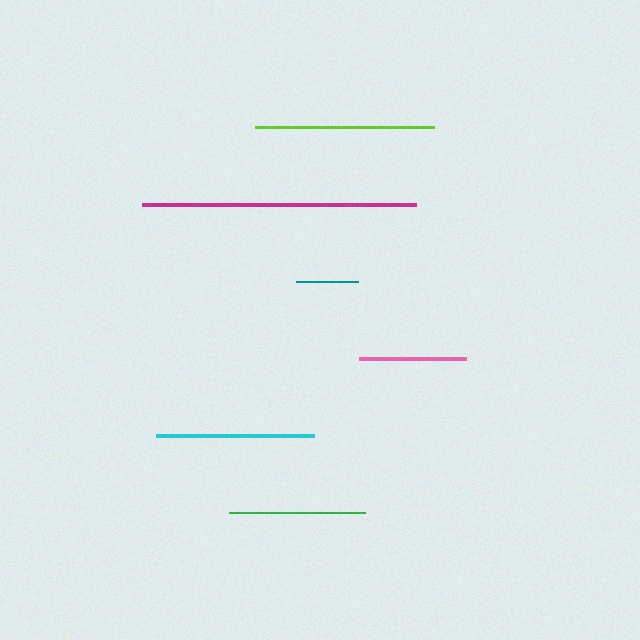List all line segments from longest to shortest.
From longest to shortest: magenta, lime, cyan, green, pink, teal.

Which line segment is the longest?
The magenta line is the longest at approximately 274 pixels.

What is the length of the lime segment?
The lime segment is approximately 179 pixels long.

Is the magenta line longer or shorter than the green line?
The magenta line is longer than the green line.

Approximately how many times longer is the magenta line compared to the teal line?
The magenta line is approximately 4.4 times the length of the teal line.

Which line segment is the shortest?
The teal line is the shortest at approximately 62 pixels.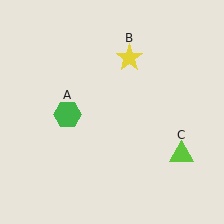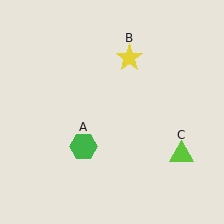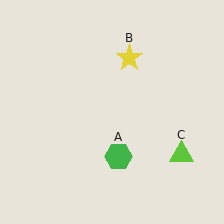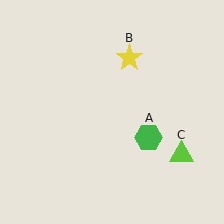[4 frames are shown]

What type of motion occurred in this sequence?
The green hexagon (object A) rotated counterclockwise around the center of the scene.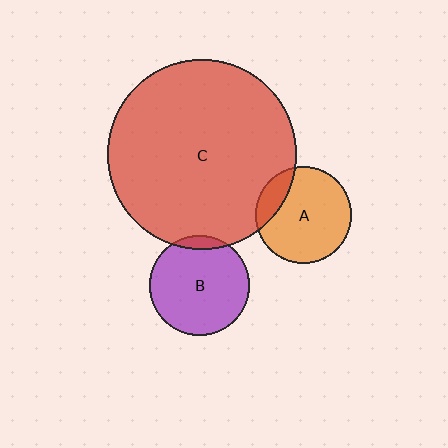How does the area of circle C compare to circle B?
Approximately 3.6 times.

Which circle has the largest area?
Circle C (red).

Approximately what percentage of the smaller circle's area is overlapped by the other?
Approximately 15%.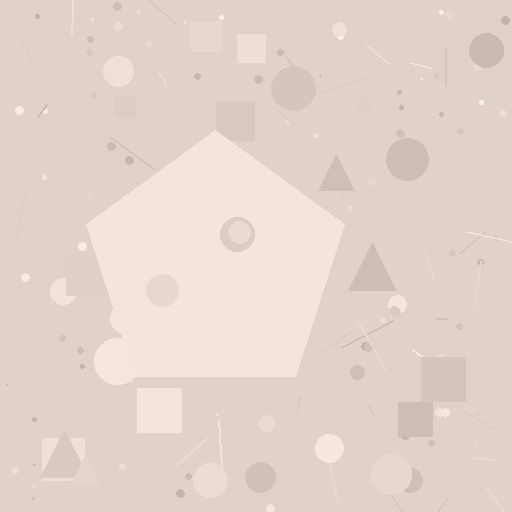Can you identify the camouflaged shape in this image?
The camouflaged shape is a pentagon.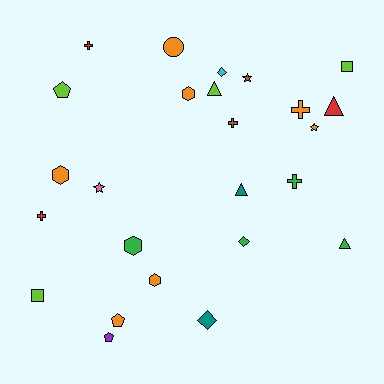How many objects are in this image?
There are 25 objects.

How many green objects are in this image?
There are 4 green objects.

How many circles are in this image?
There is 1 circle.